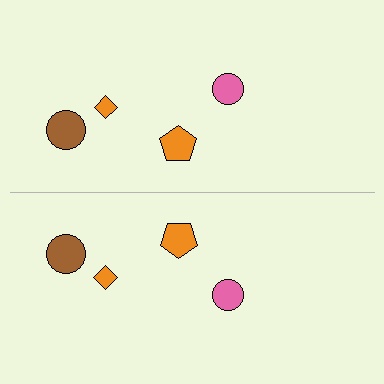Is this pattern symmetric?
Yes, this pattern has bilateral (reflection) symmetry.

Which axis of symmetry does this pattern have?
The pattern has a horizontal axis of symmetry running through the center of the image.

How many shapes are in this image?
There are 8 shapes in this image.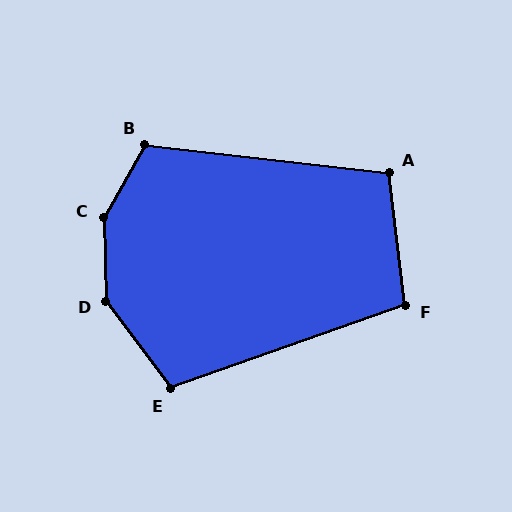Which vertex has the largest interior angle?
C, at approximately 149 degrees.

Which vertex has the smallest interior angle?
F, at approximately 103 degrees.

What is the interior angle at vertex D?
Approximately 144 degrees (obtuse).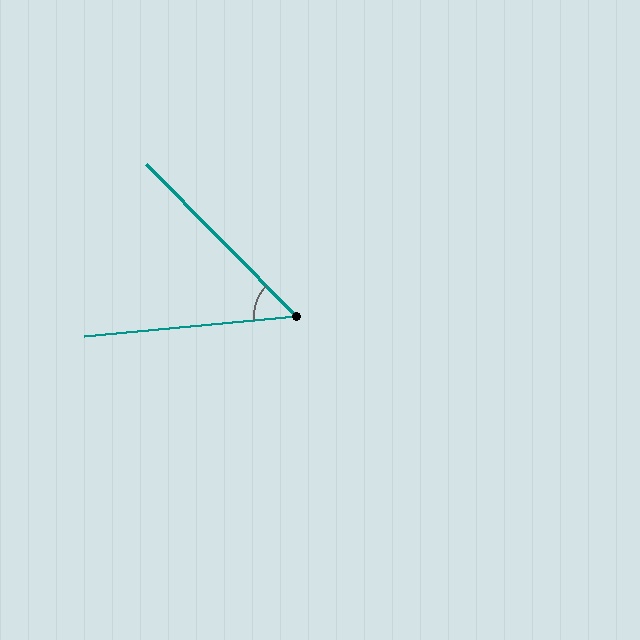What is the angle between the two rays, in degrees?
Approximately 51 degrees.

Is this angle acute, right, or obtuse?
It is acute.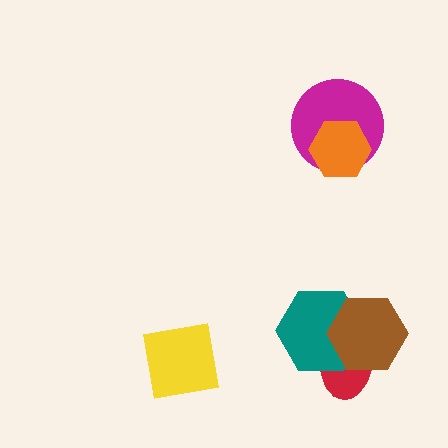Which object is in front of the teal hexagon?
The brown hexagon is in front of the teal hexagon.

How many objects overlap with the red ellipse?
2 objects overlap with the red ellipse.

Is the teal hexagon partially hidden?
Yes, it is partially covered by another shape.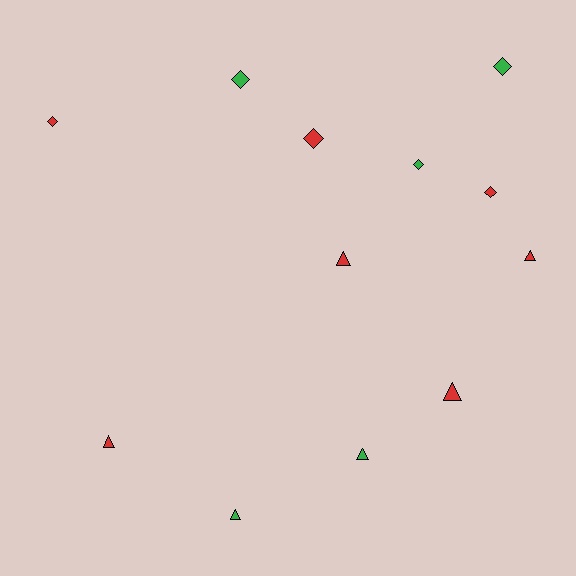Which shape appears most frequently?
Triangle, with 6 objects.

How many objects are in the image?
There are 12 objects.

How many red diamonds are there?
There are 3 red diamonds.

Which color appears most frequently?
Red, with 7 objects.